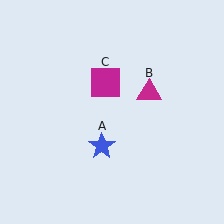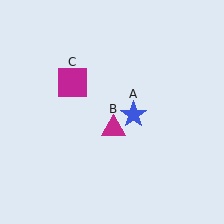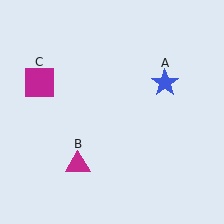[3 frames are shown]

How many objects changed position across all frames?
3 objects changed position: blue star (object A), magenta triangle (object B), magenta square (object C).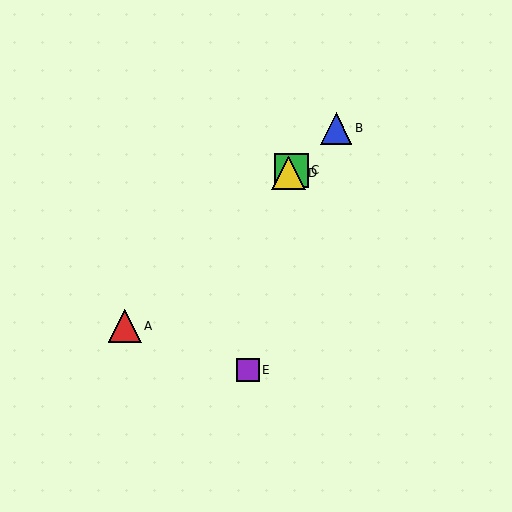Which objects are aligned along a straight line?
Objects A, B, C, D are aligned along a straight line.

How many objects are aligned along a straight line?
4 objects (A, B, C, D) are aligned along a straight line.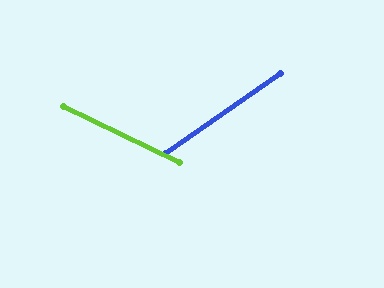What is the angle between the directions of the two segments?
Approximately 61 degrees.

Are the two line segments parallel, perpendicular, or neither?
Neither parallel nor perpendicular — they differ by about 61°.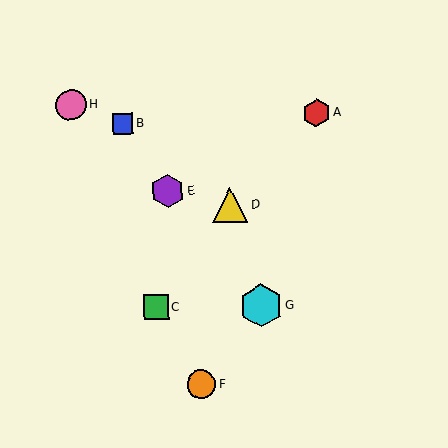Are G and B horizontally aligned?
No, G is at y≈306 and B is at y≈123.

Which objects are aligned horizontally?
Objects C, G are aligned horizontally.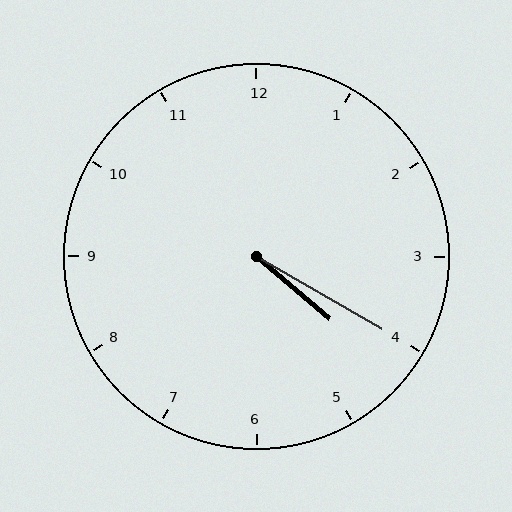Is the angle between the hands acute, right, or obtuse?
It is acute.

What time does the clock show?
4:20.